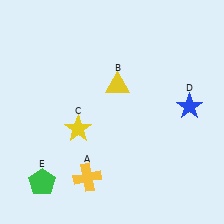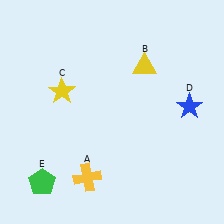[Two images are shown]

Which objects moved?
The objects that moved are: the yellow triangle (B), the yellow star (C).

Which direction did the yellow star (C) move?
The yellow star (C) moved up.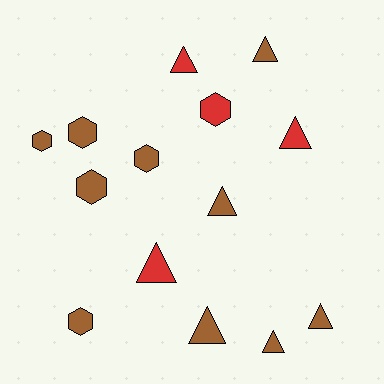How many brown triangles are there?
There are 5 brown triangles.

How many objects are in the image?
There are 14 objects.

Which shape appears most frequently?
Triangle, with 8 objects.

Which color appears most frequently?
Brown, with 10 objects.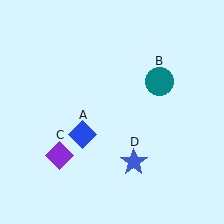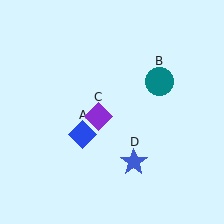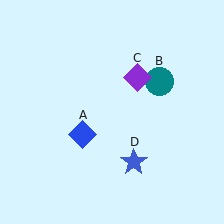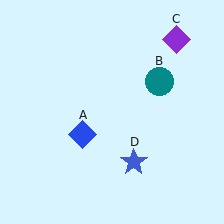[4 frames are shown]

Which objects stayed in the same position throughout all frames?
Blue diamond (object A) and teal circle (object B) and blue star (object D) remained stationary.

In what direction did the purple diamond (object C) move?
The purple diamond (object C) moved up and to the right.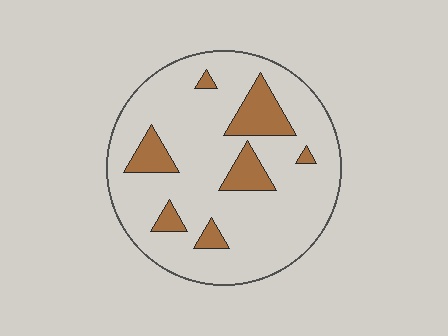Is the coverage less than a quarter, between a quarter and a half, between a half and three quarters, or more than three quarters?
Less than a quarter.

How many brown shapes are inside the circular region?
7.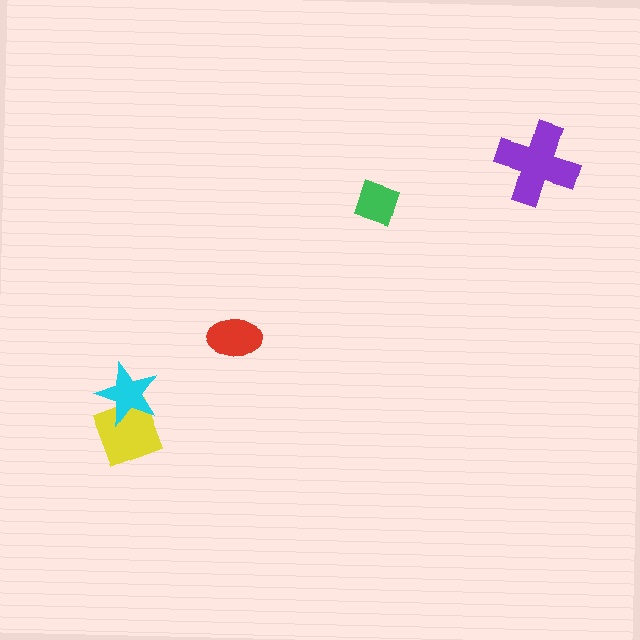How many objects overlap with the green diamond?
0 objects overlap with the green diamond.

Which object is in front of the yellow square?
The cyan star is in front of the yellow square.